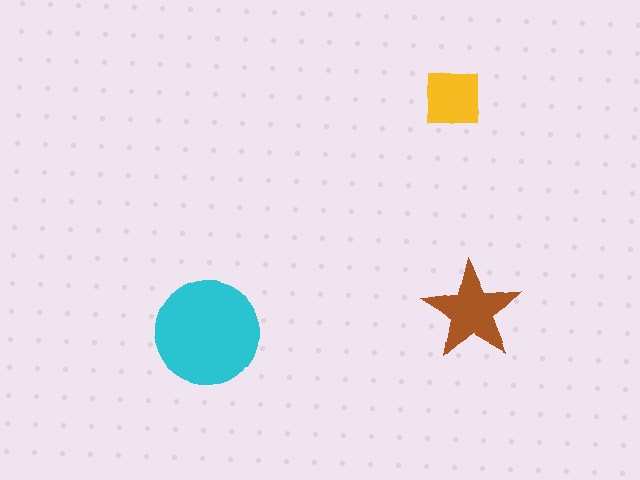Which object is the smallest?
The yellow square.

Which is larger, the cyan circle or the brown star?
The cyan circle.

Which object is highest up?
The yellow square is topmost.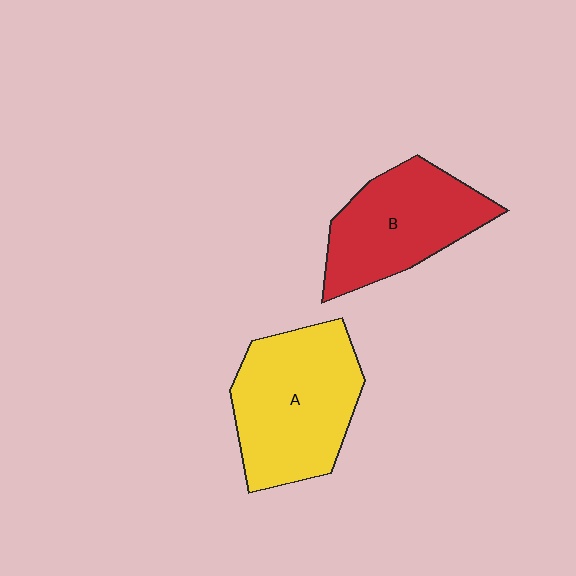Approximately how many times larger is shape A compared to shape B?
Approximately 1.2 times.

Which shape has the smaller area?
Shape B (red).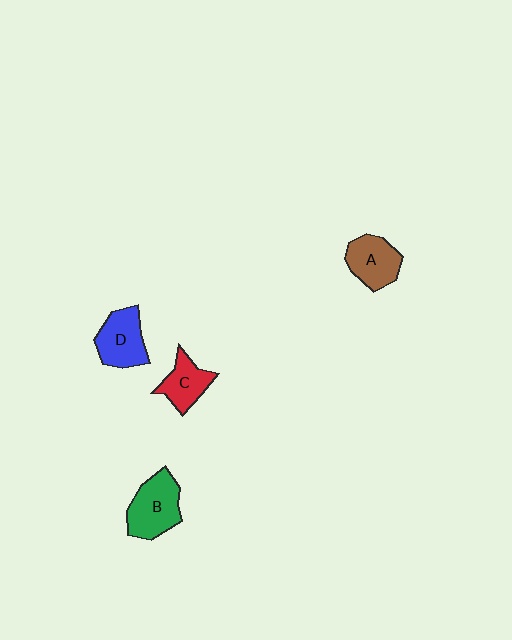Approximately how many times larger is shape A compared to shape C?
Approximately 1.2 times.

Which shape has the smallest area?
Shape C (red).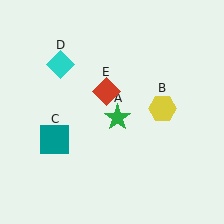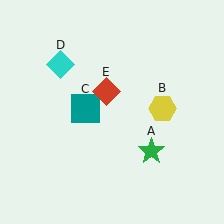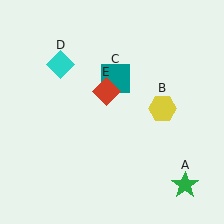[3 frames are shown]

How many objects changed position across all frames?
2 objects changed position: green star (object A), teal square (object C).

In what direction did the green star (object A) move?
The green star (object A) moved down and to the right.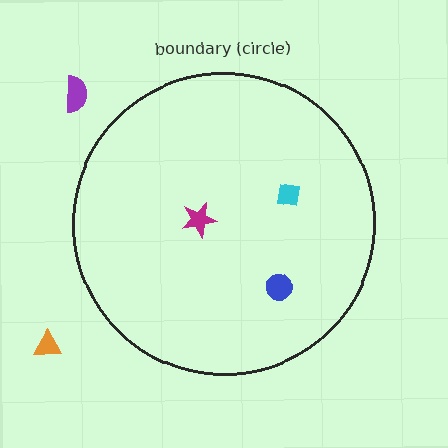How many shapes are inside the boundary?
3 inside, 2 outside.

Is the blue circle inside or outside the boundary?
Inside.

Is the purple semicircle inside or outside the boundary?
Outside.